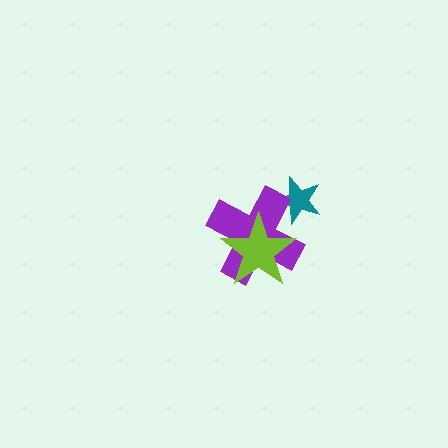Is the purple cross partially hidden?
Yes, it is partially covered by another shape.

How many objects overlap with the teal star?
1 object overlaps with the teal star.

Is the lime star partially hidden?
No, no other shape covers it.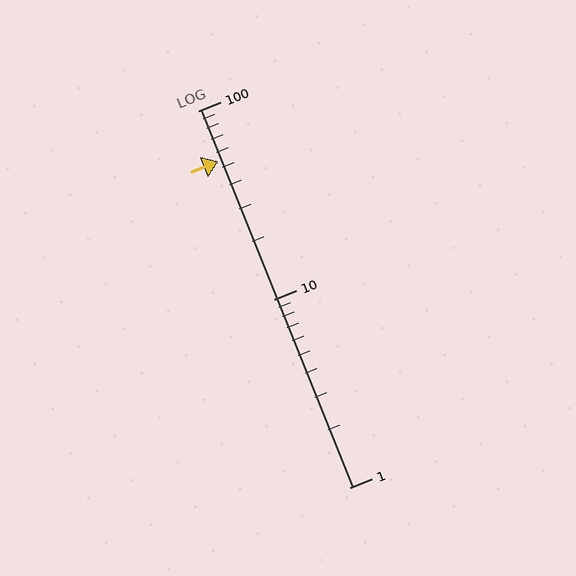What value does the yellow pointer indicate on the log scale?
The pointer indicates approximately 54.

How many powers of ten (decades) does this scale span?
The scale spans 2 decades, from 1 to 100.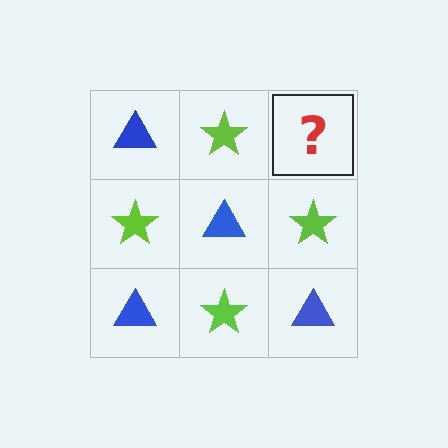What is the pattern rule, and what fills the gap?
The rule is that it alternates blue triangle and lime star in a checkerboard pattern. The gap should be filled with a blue triangle.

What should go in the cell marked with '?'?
The missing cell should contain a blue triangle.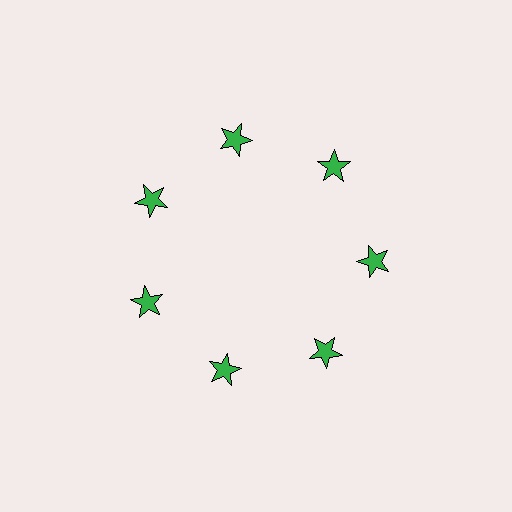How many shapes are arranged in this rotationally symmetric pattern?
There are 7 shapes, arranged in 7 groups of 1.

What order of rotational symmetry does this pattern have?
This pattern has 7-fold rotational symmetry.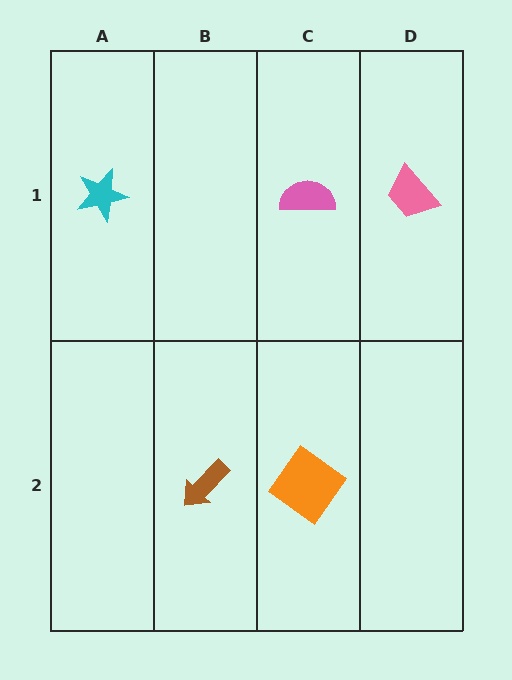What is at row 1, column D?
A pink trapezoid.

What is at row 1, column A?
A cyan star.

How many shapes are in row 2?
2 shapes.